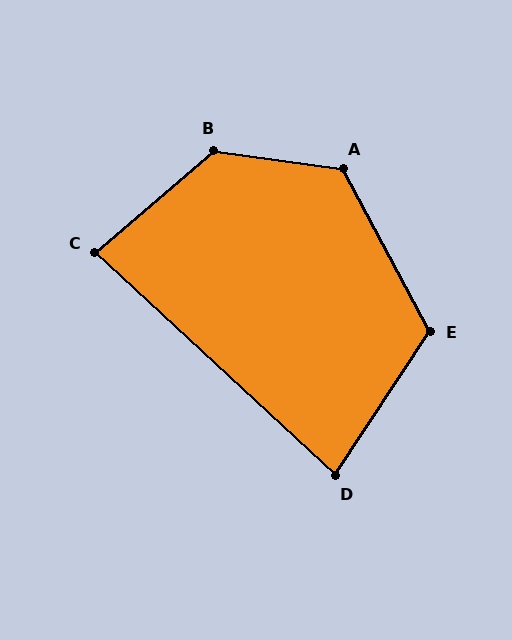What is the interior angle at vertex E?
Approximately 119 degrees (obtuse).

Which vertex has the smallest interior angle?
D, at approximately 81 degrees.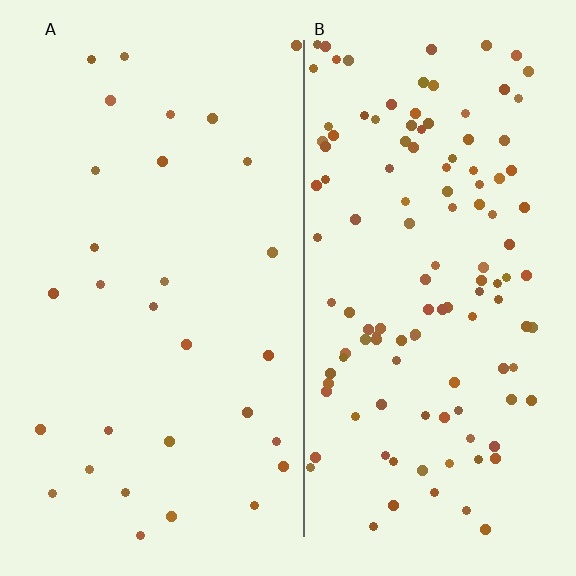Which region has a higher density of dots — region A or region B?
B (the right).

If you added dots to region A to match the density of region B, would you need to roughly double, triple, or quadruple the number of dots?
Approximately quadruple.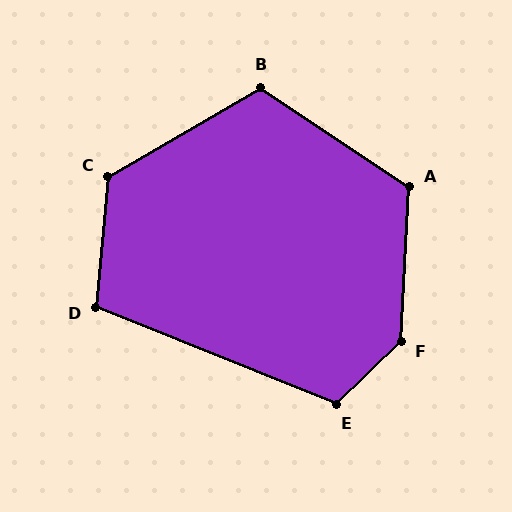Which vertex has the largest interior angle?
F, at approximately 137 degrees.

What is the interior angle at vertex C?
Approximately 125 degrees (obtuse).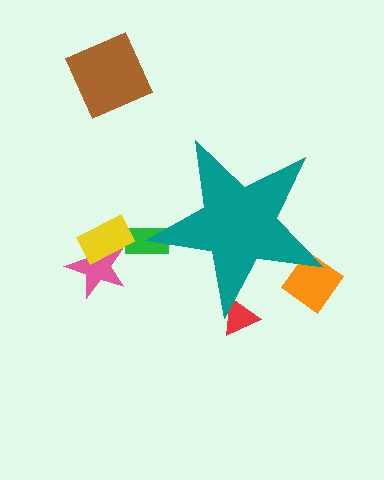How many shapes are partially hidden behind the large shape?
3 shapes are partially hidden.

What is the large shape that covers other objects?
A teal star.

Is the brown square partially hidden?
No, the brown square is fully visible.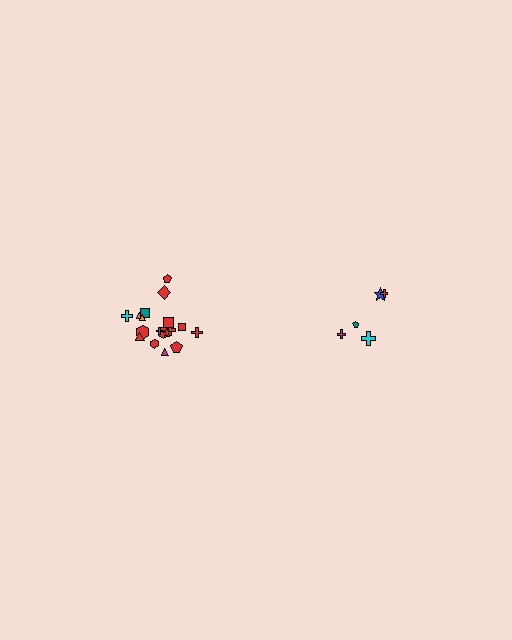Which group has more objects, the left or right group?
The left group.